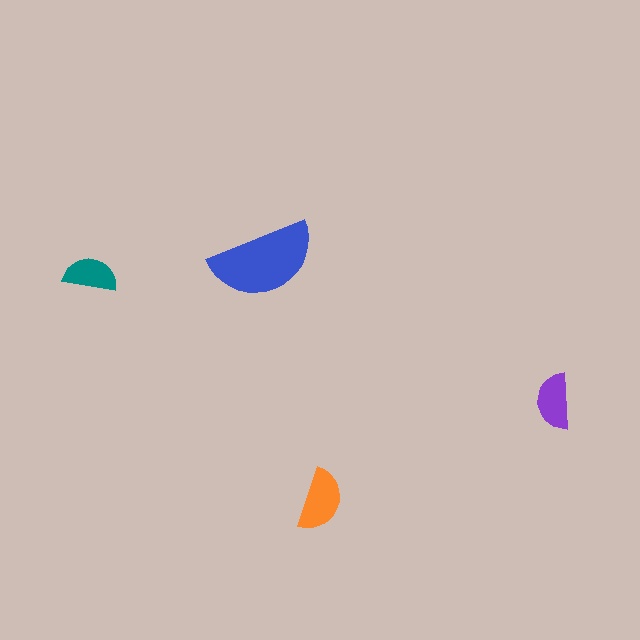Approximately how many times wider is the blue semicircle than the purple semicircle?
About 2 times wider.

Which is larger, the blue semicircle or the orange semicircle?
The blue one.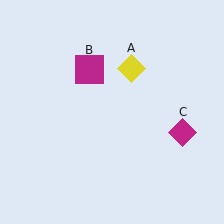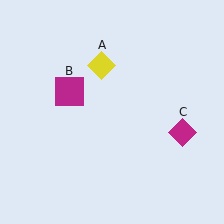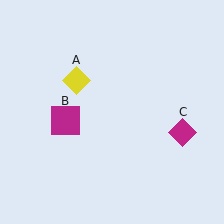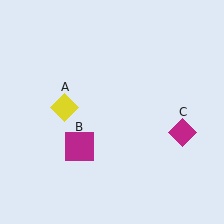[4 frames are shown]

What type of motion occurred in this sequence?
The yellow diamond (object A), magenta square (object B) rotated counterclockwise around the center of the scene.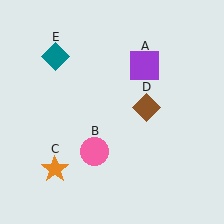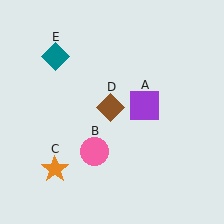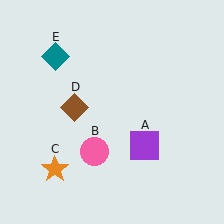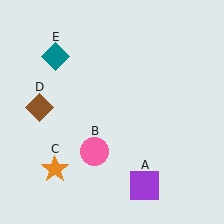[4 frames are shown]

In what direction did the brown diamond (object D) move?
The brown diamond (object D) moved left.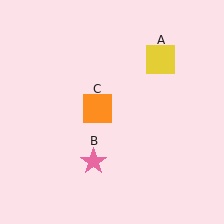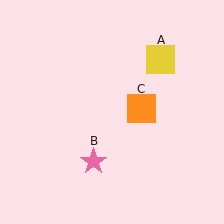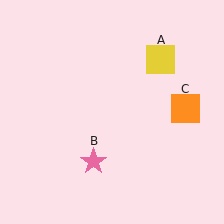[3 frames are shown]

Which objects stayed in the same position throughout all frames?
Yellow square (object A) and pink star (object B) remained stationary.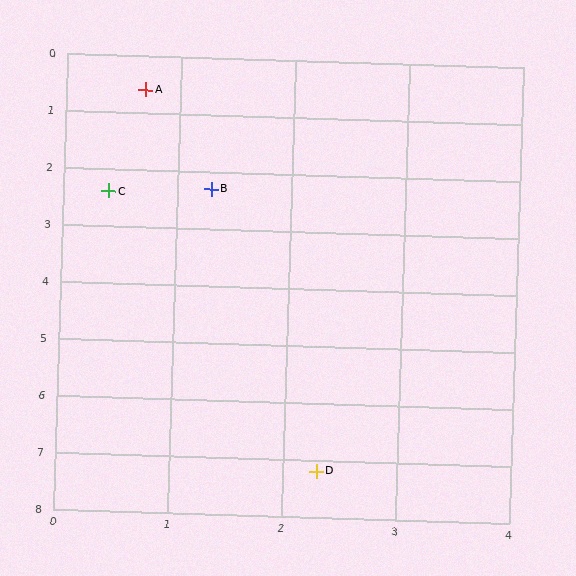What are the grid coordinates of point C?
Point C is at approximately (0.4, 2.4).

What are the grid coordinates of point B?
Point B is at approximately (1.3, 2.3).